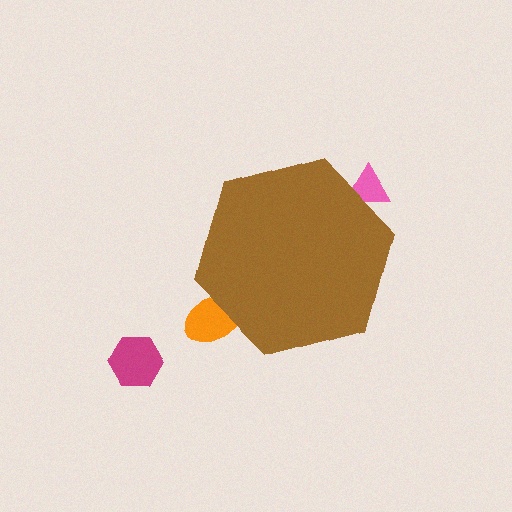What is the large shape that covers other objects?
A brown hexagon.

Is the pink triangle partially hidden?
Yes, the pink triangle is partially hidden behind the brown hexagon.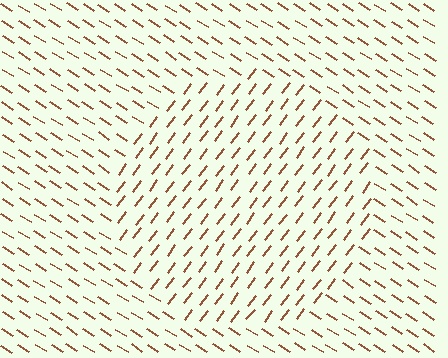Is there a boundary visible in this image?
Yes, there is a texture boundary formed by a change in line orientation.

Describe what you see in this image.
The image is filled with small brown line segments. A circle region in the image has lines oriented differently from the surrounding lines, creating a visible texture boundary.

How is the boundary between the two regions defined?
The boundary is defined purely by a change in line orientation (approximately 85 degrees difference). All lines are the same color and thickness.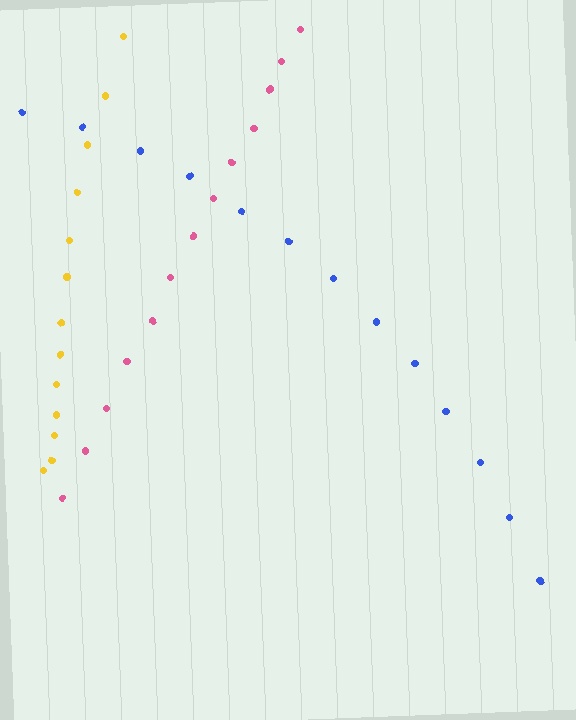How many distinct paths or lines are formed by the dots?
There are 3 distinct paths.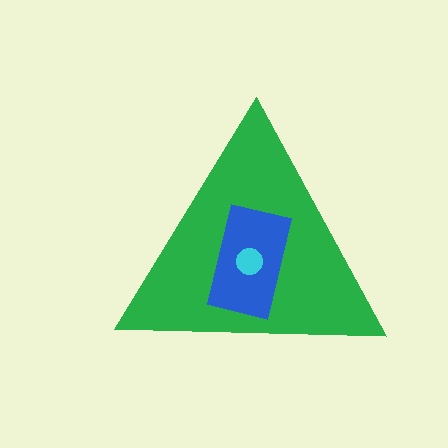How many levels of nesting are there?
3.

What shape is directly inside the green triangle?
The blue rectangle.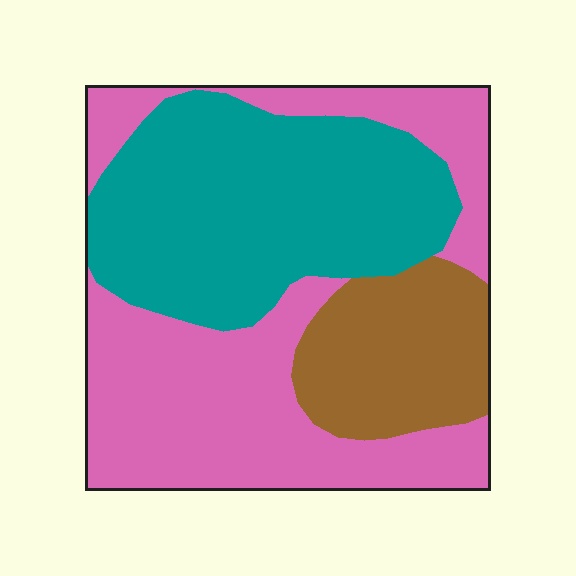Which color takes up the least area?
Brown, at roughly 20%.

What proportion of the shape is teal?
Teal covers about 40% of the shape.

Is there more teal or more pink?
Pink.